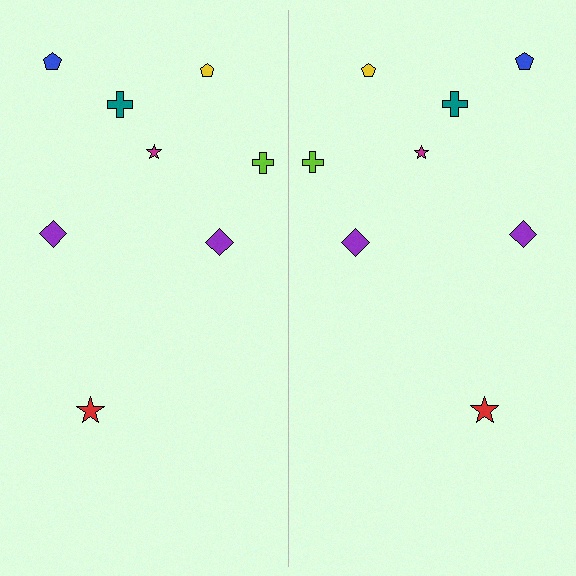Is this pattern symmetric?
Yes, this pattern has bilateral (reflection) symmetry.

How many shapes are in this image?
There are 16 shapes in this image.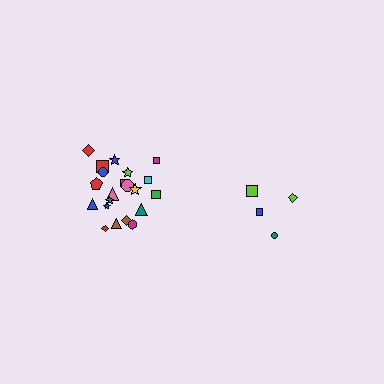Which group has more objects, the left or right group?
The left group.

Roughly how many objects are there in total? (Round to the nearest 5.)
Roughly 25 objects in total.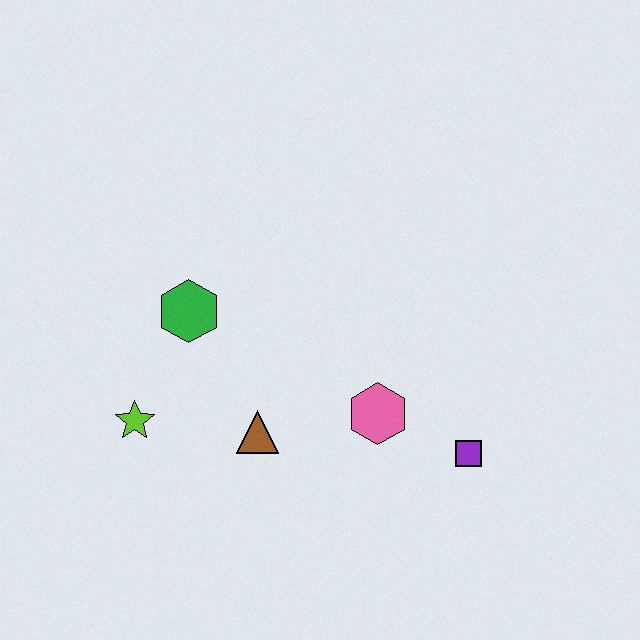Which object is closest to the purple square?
The pink hexagon is closest to the purple square.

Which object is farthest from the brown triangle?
The purple square is farthest from the brown triangle.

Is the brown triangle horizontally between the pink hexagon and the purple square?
No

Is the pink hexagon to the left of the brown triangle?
No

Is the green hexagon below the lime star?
No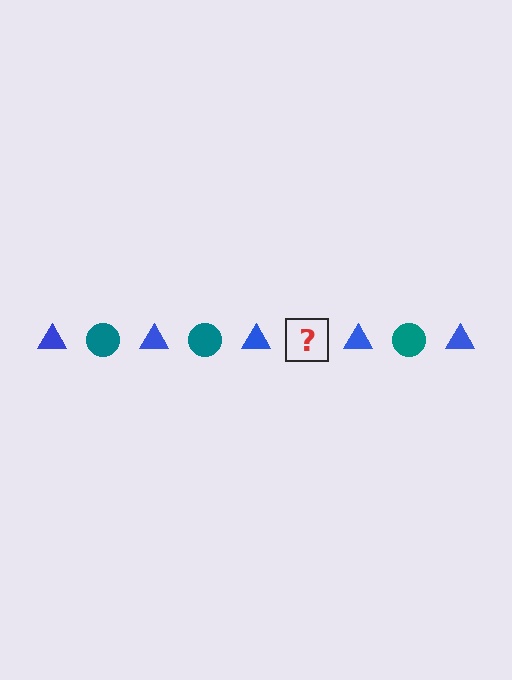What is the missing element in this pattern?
The missing element is a teal circle.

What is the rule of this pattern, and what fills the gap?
The rule is that the pattern alternates between blue triangle and teal circle. The gap should be filled with a teal circle.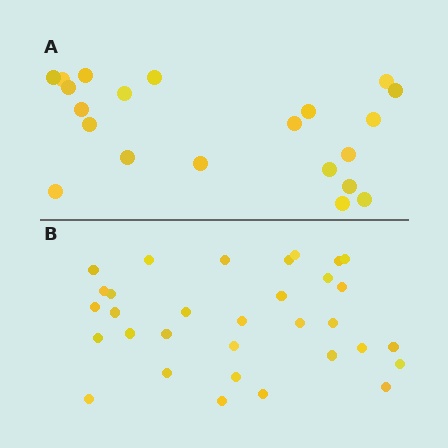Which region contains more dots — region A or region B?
Region B (the bottom region) has more dots.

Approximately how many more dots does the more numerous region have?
Region B has roughly 12 or so more dots than region A.